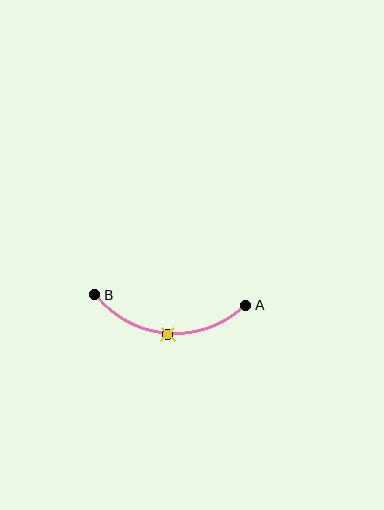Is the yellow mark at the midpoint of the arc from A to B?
Yes. The yellow mark lies on the arc at equal arc-length from both A and B — it is the arc midpoint.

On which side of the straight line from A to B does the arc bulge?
The arc bulges below the straight line connecting A and B.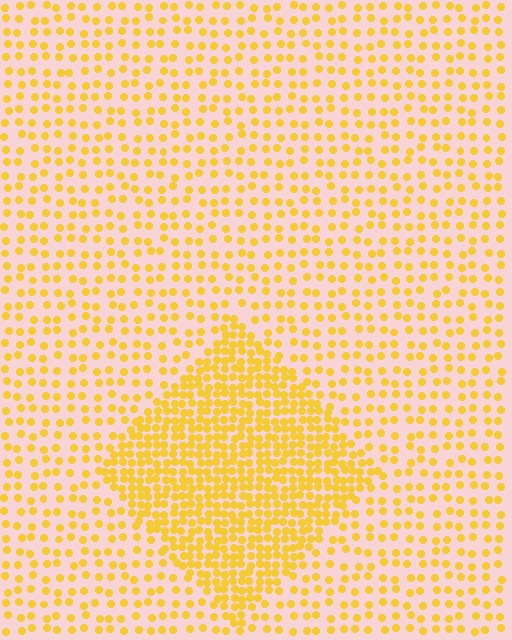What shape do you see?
I see a diamond.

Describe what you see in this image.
The image contains small yellow elements arranged at two different densities. A diamond-shaped region is visible where the elements are more densely packed than the surrounding area.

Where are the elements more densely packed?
The elements are more densely packed inside the diamond boundary.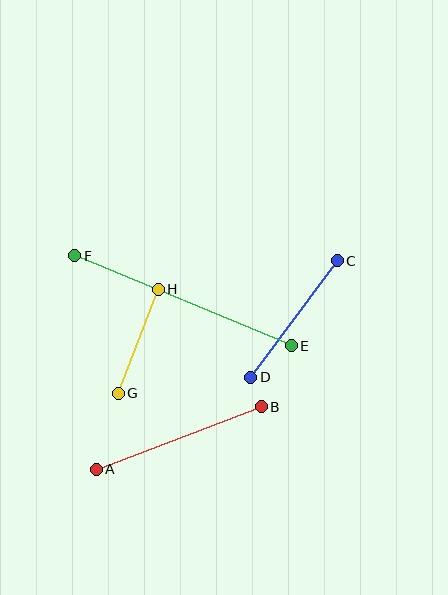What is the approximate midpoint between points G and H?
The midpoint is at approximately (138, 341) pixels.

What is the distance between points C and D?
The distance is approximately 145 pixels.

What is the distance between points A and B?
The distance is approximately 176 pixels.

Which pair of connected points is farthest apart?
Points E and F are farthest apart.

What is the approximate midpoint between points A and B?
The midpoint is at approximately (179, 438) pixels.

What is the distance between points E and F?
The distance is approximately 235 pixels.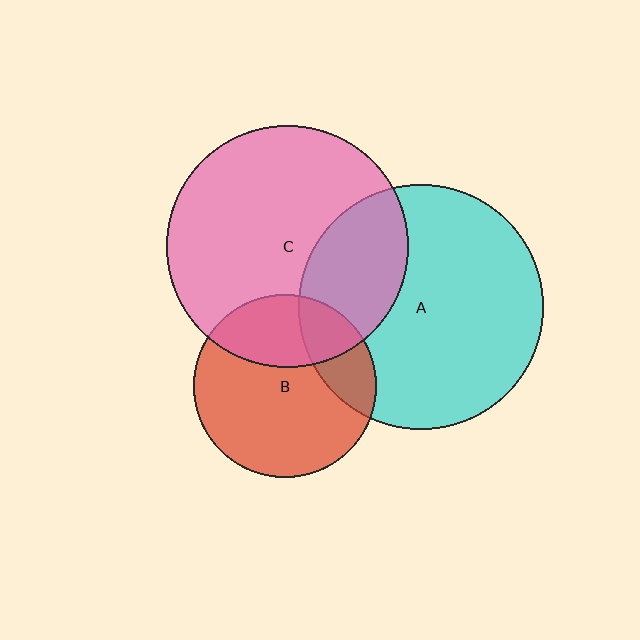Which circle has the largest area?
Circle A (cyan).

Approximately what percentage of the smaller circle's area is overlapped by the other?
Approximately 30%.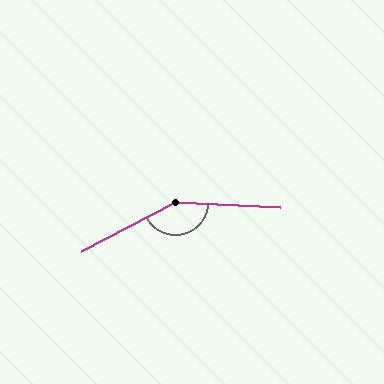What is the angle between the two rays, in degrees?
Approximately 150 degrees.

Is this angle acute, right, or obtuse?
It is obtuse.